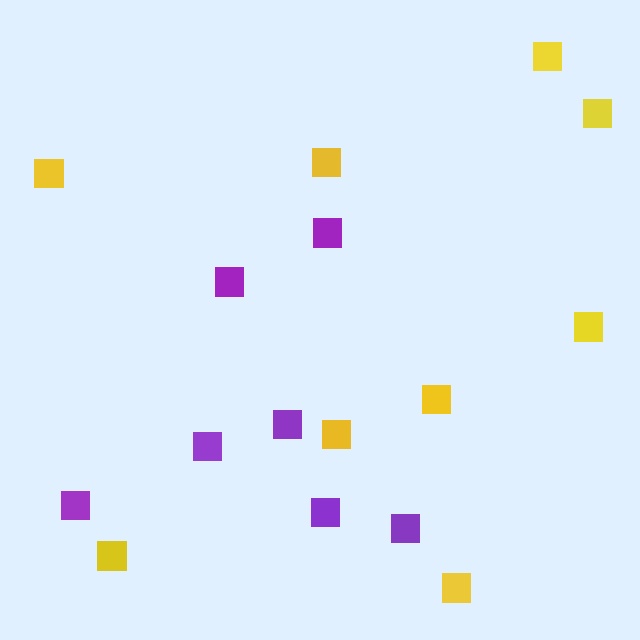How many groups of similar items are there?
There are 2 groups: one group of yellow squares (9) and one group of purple squares (7).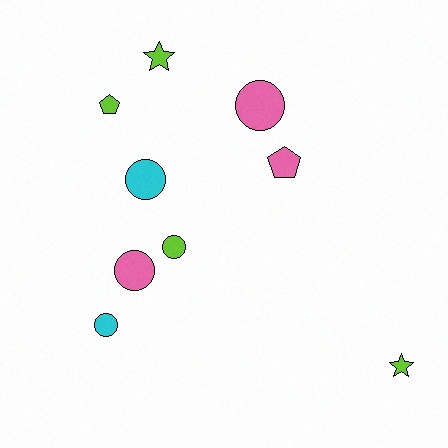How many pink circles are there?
There are 2 pink circles.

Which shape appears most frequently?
Circle, with 5 objects.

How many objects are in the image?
There are 9 objects.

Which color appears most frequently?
Lime, with 4 objects.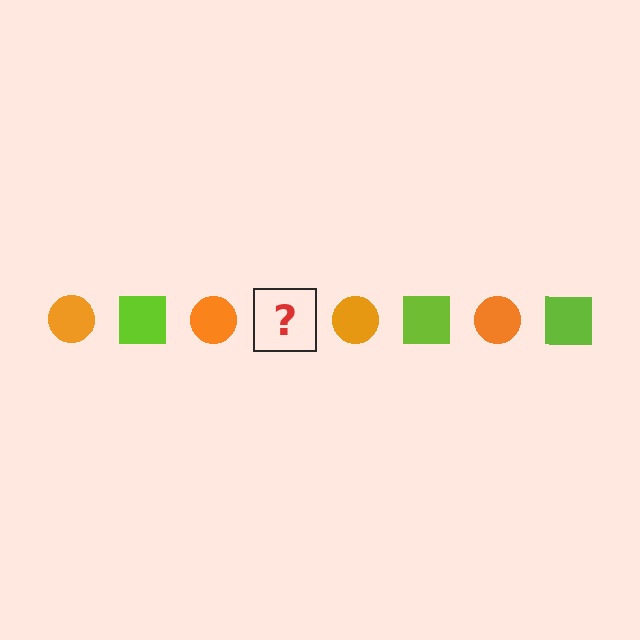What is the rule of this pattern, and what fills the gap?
The rule is that the pattern alternates between orange circle and lime square. The gap should be filled with a lime square.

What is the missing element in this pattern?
The missing element is a lime square.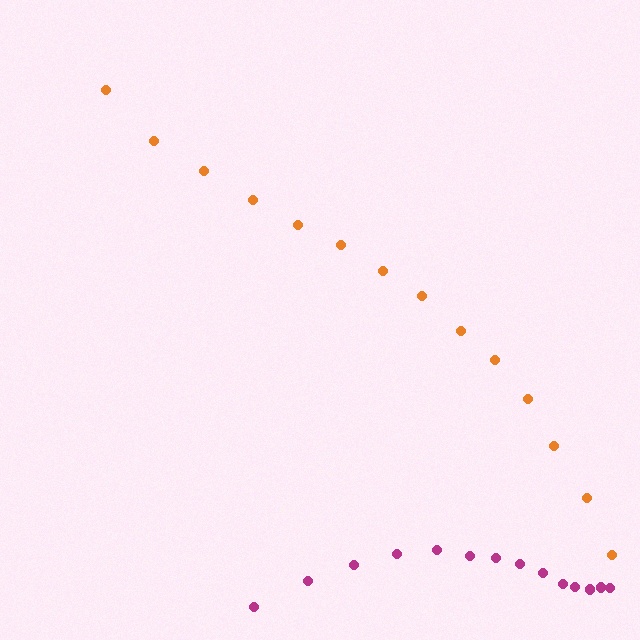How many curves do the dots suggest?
There are 2 distinct paths.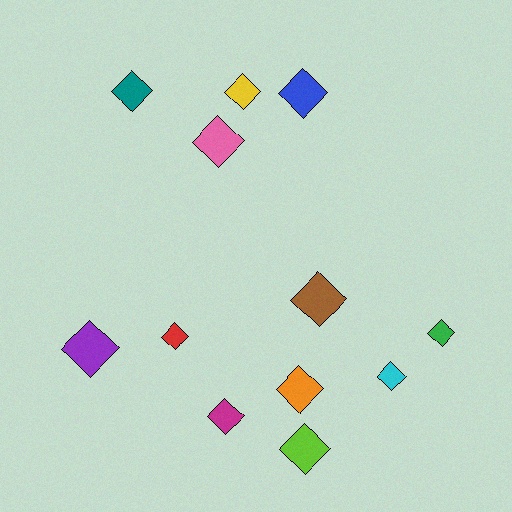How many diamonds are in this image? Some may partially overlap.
There are 12 diamonds.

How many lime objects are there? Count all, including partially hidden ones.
There is 1 lime object.